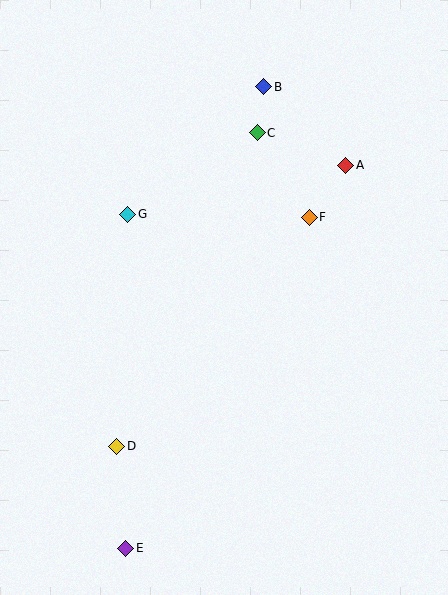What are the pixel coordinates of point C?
Point C is at (257, 133).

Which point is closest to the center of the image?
Point F at (309, 217) is closest to the center.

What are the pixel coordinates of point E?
Point E is at (126, 548).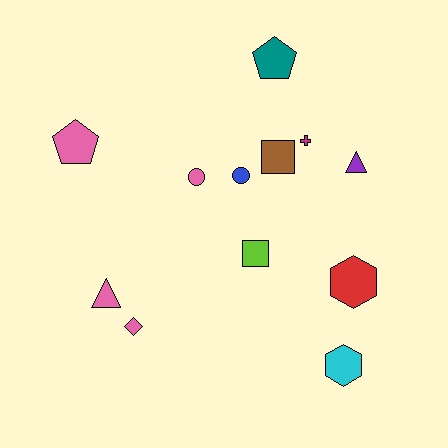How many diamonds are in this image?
There is 1 diamond.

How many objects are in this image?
There are 12 objects.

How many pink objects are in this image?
There are 4 pink objects.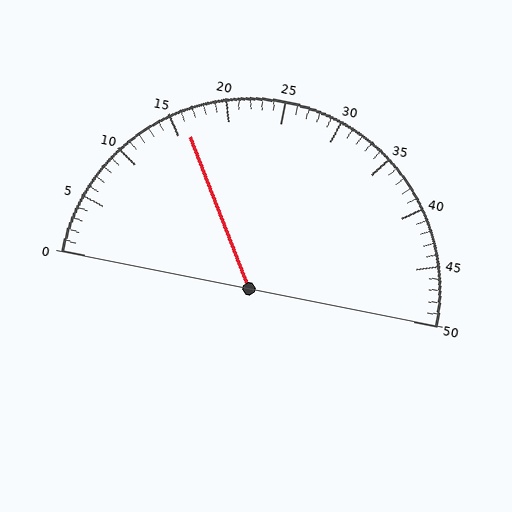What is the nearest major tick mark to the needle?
The nearest major tick mark is 15.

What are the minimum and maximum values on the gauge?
The gauge ranges from 0 to 50.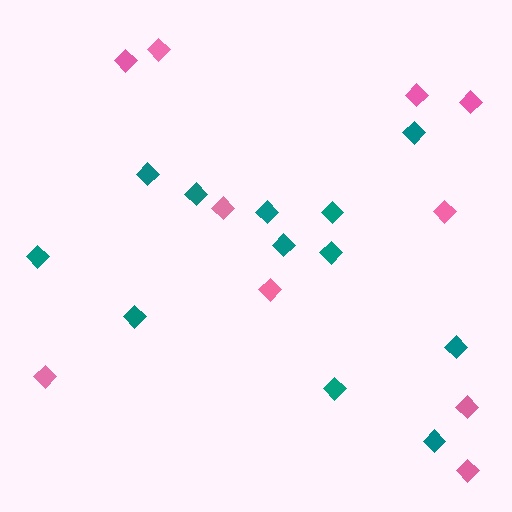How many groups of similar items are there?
There are 2 groups: one group of teal diamonds (12) and one group of pink diamonds (10).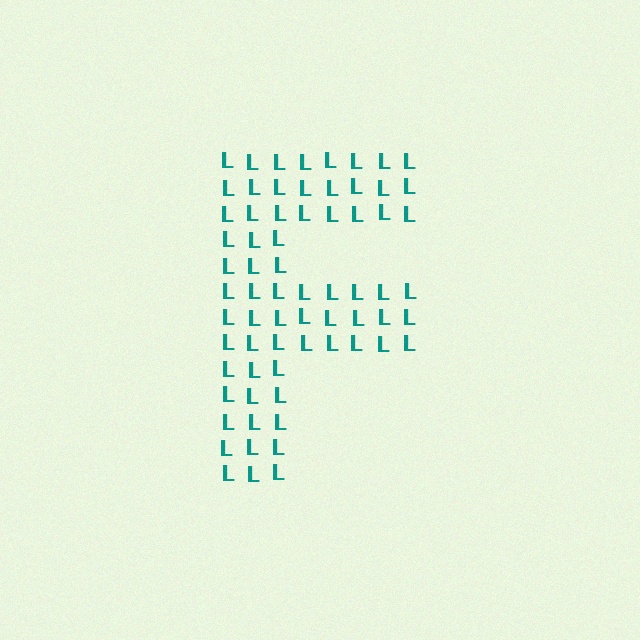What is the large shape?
The large shape is the letter F.